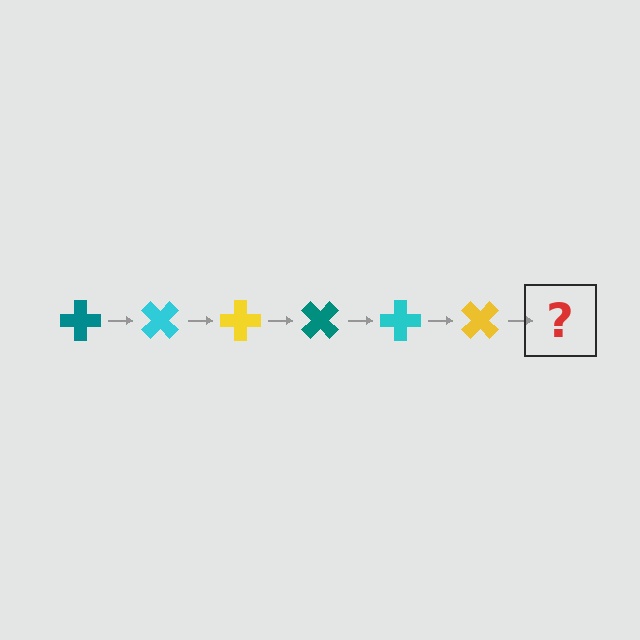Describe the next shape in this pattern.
It should be a teal cross, rotated 270 degrees from the start.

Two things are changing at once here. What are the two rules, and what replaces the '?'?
The two rules are that it rotates 45 degrees each step and the color cycles through teal, cyan, and yellow. The '?' should be a teal cross, rotated 270 degrees from the start.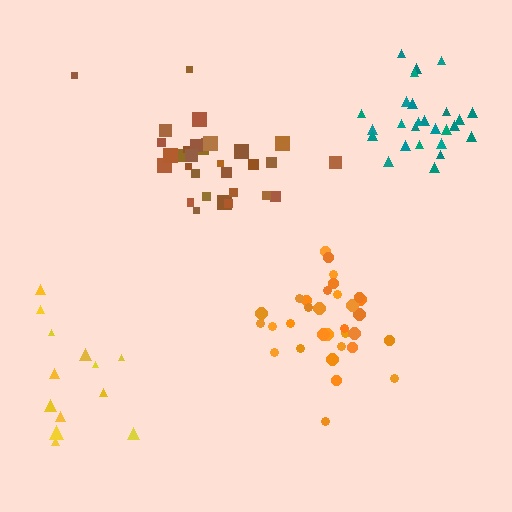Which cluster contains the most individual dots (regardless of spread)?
Brown (32).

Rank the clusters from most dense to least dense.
orange, teal, brown, yellow.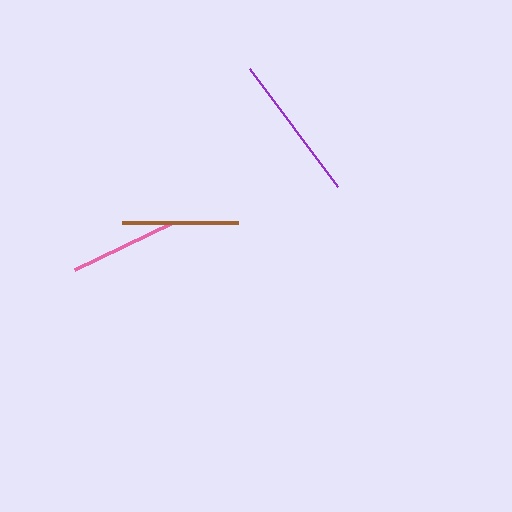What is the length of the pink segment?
The pink segment is approximately 109 pixels long.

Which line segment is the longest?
The purple line is the longest at approximately 148 pixels.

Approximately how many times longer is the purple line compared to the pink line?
The purple line is approximately 1.4 times the length of the pink line.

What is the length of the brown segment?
The brown segment is approximately 117 pixels long.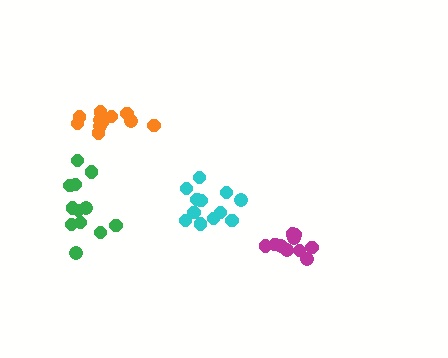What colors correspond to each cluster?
The clusters are colored: green, cyan, orange, magenta.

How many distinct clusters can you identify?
There are 4 distinct clusters.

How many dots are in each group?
Group 1: 12 dots, Group 2: 12 dots, Group 3: 11 dots, Group 4: 10 dots (45 total).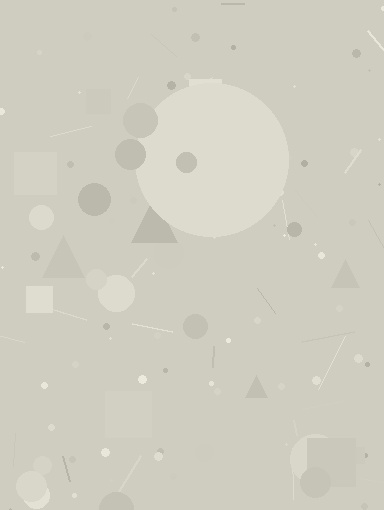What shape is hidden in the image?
A circle is hidden in the image.